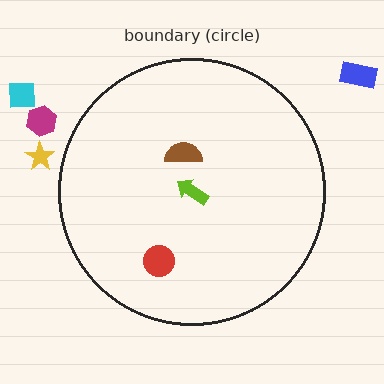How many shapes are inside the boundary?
3 inside, 4 outside.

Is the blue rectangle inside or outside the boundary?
Outside.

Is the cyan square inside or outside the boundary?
Outside.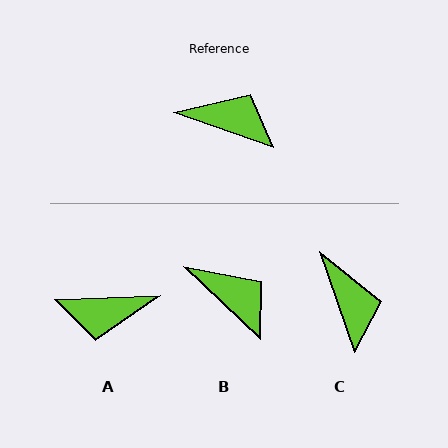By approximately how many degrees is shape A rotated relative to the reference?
Approximately 159 degrees clockwise.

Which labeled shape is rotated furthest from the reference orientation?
A, about 159 degrees away.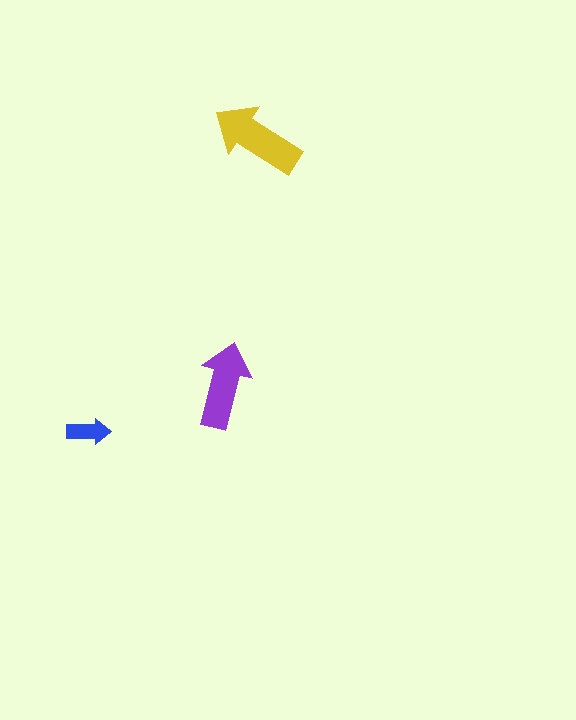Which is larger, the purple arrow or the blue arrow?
The purple one.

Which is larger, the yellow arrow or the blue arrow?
The yellow one.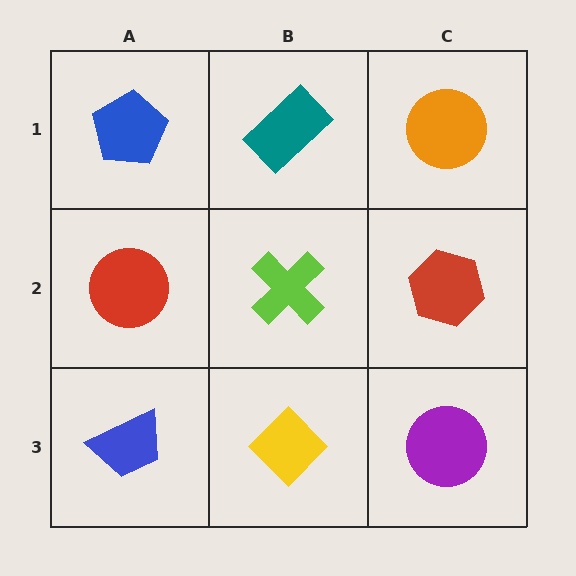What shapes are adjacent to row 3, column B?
A lime cross (row 2, column B), a blue trapezoid (row 3, column A), a purple circle (row 3, column C).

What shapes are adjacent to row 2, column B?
A teal rectangle (row 1, column B), a yellow diamond (row 3, column B), a red circle (row 2, column A), a red hexagon (row 2, column C).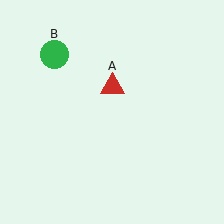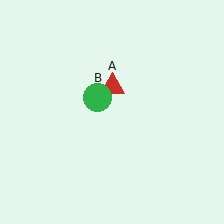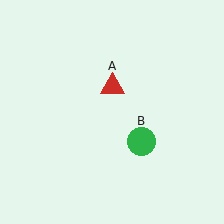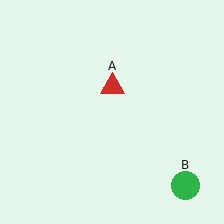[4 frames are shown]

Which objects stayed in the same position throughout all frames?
Red triangle (object A) remained stationary.